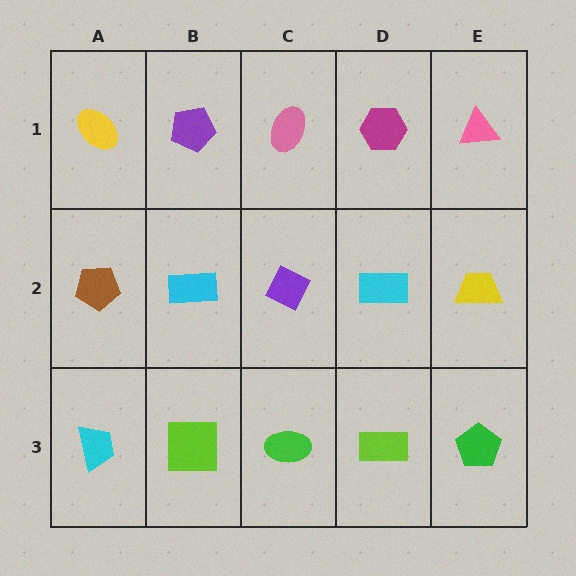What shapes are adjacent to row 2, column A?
A yellow ellipse (row 1, column A), a cyan trapezoid (row 3, column A), a cyan rectangle (row 2, column B).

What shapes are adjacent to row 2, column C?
A pink ellipse (row 1, column C), a green ellipse (row 3, column C), a cyan rectangle (row 2, column B), a cyan rectangle (row 2, column D).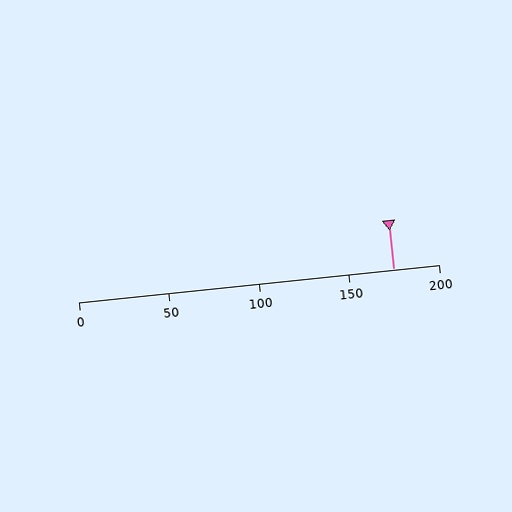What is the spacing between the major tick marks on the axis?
The major ticks are spaced 50 apart.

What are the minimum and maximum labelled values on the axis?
The axis runs from 0 to 200.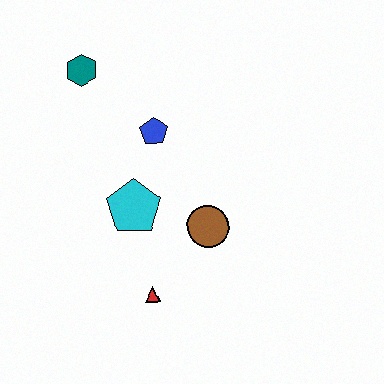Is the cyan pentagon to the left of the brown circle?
Yes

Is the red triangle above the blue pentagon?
No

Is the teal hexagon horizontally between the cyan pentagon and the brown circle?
No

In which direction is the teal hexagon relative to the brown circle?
The teal hexagon is above the brown circle.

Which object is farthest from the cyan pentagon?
The teal hexagon is farthest from the cyan pentagon.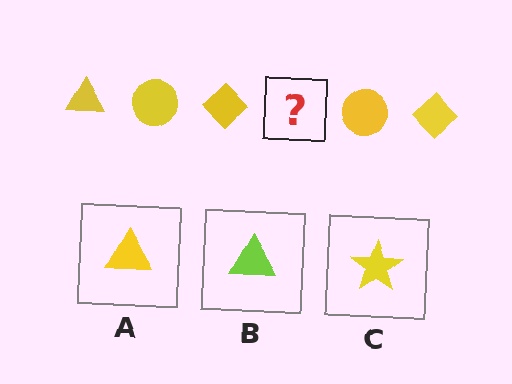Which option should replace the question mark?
Option A.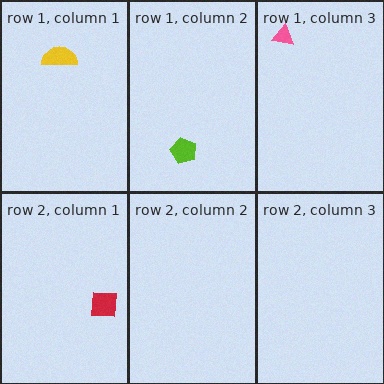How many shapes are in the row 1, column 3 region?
1.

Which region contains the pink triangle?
The row 1, column 3 region.